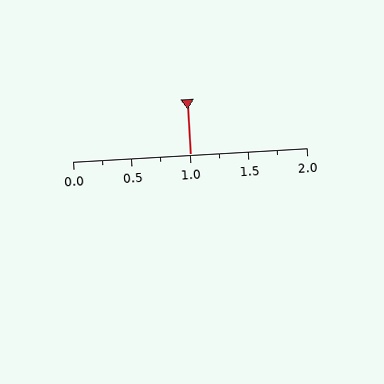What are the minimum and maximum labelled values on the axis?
The axis runs from 0.0 to 2.0.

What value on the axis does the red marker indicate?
The marker indicates approximately 1.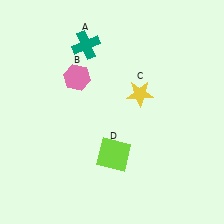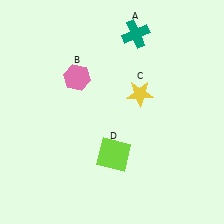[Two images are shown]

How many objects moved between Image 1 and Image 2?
1 object moved between the two images.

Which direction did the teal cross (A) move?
The teal cross (A) moved right.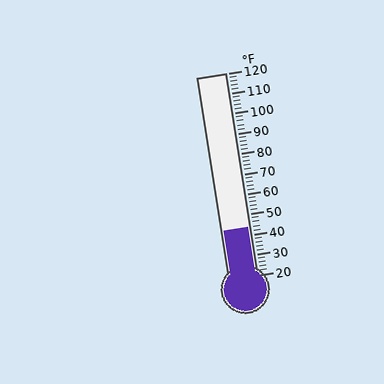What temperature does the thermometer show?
The thermometer shows approximately 44°F.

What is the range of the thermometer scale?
The thermometer scale ranges from 20°F to 120°F.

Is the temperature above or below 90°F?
The temperature is below 90°F.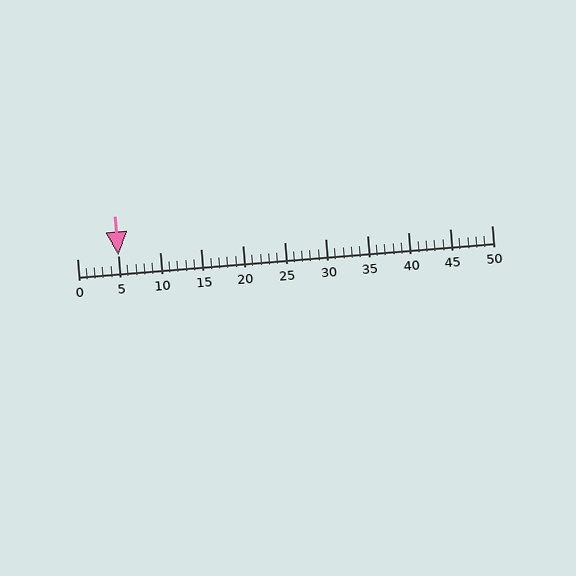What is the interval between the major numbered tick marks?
The major tick marks are spaced 5 units apart.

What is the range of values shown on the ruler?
The ruler shows values from 0 to 50.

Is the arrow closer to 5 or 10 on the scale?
The arrow is closer to 5.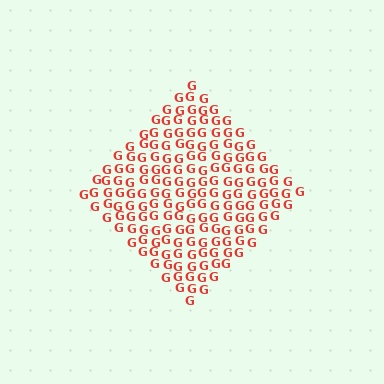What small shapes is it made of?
It is made of small letter G's.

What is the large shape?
The large shape is a diamond.